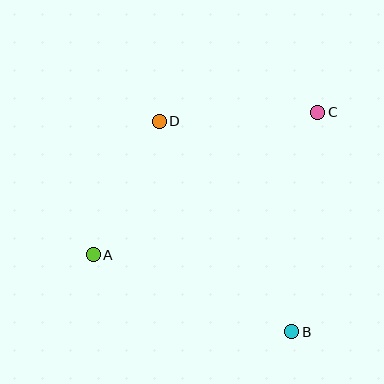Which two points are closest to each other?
Points A and D are closest to each other.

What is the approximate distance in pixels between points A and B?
The distance between A and B is approximately 213 pixels.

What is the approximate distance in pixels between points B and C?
The distance between B and C is approximately 221 pixels.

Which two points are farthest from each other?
Points A and C are farthest from each other.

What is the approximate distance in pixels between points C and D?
The distance between C and D is approximately 159 pixels.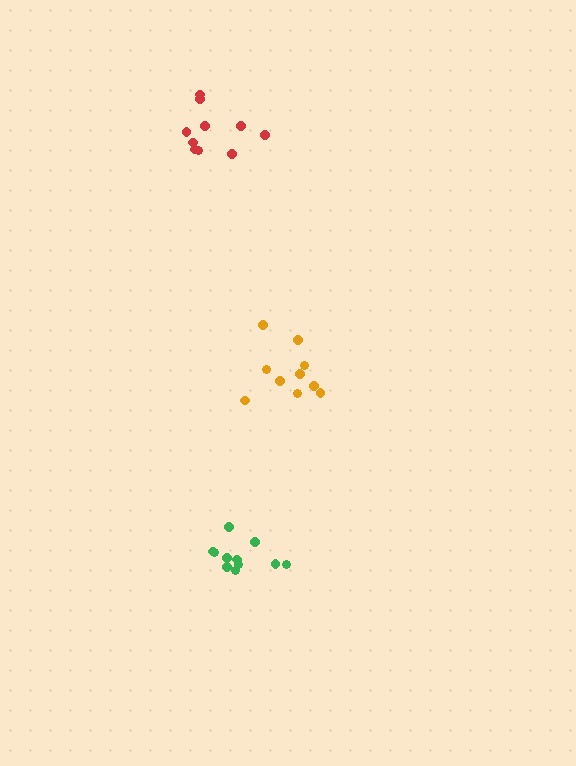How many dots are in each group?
Group 1: 11 dots, Group 2: 10 dots, Group 3: 10 dots (31 total).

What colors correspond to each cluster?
The clusters are colored: green, orange, red.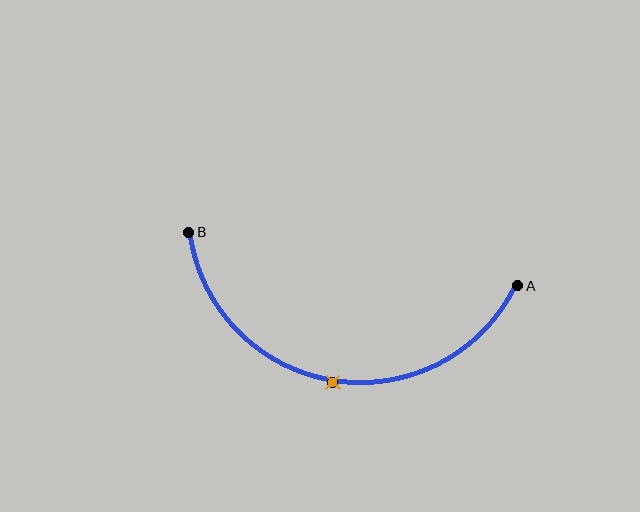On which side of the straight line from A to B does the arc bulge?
The arc bulges below the straight line connecting A and B.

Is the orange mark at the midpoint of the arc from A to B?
Yes. The orange mark lies on the arc at equal arc-length from both A and B — it is the arc midpoint.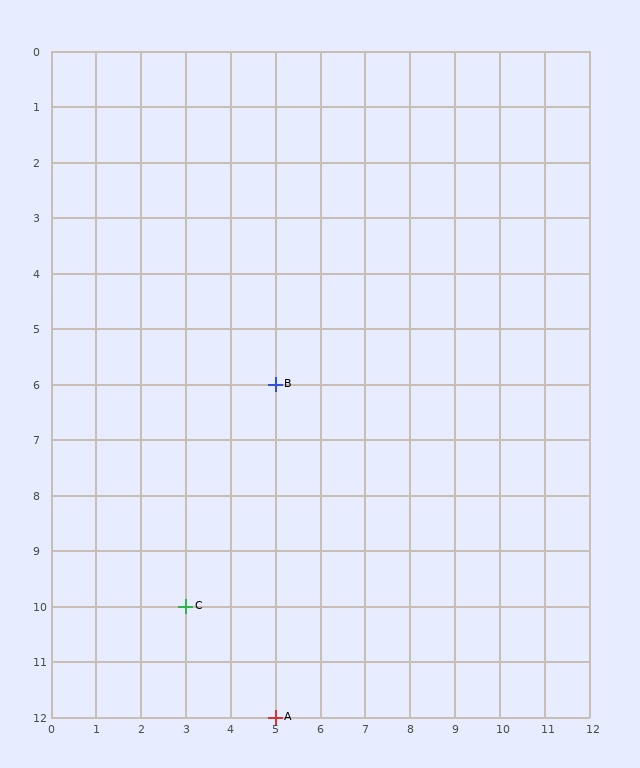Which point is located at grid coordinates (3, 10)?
Point C is at (3, 10).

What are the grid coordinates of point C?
Point C is at grid coordinates (3, 10).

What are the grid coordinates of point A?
Point A is at grid coordinates (5, 12).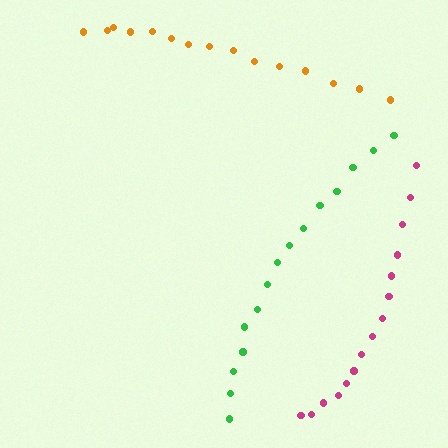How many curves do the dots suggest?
There are 3 distinct paths.